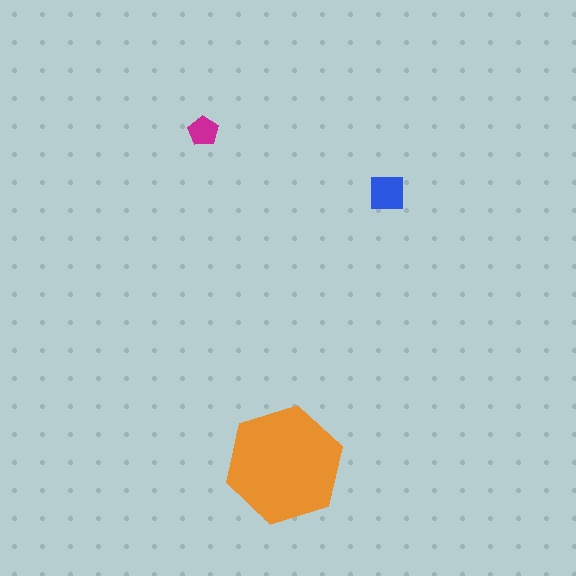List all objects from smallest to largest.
The magenta pentagon, the blue square, the orange hexagon.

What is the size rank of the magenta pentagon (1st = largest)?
3rd.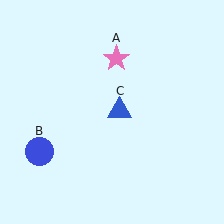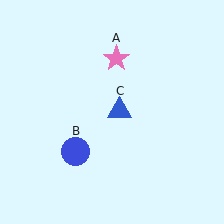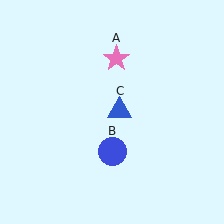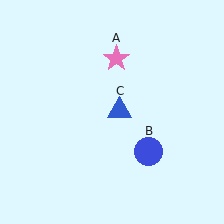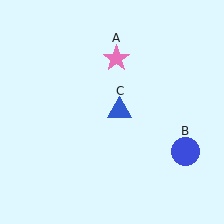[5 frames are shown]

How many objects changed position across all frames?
1 object changed position: blue circle (object B).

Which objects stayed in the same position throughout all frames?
Pink star (object A) and blue triangle (object C) remained stationary.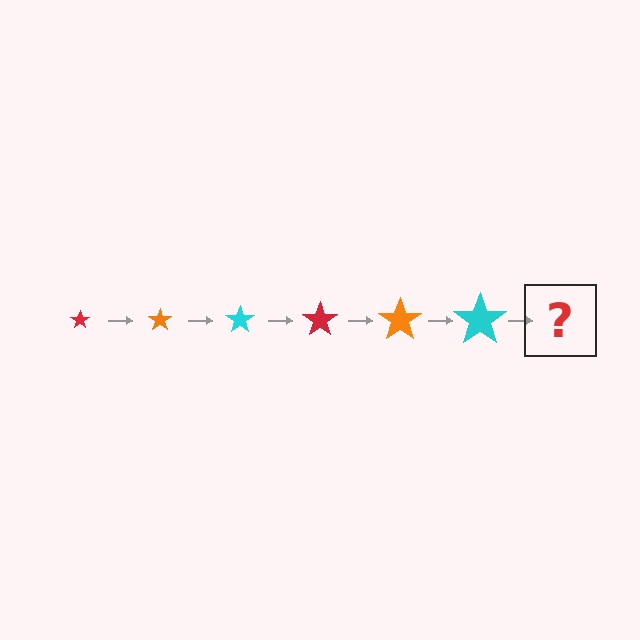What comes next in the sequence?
The next element should be a red star, larger than the previous one.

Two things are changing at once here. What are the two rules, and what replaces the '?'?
The two rules are that the star grows larger each step and the color cycles through red, orange, and cyan. The '?' should be a red star, larger than the previous one.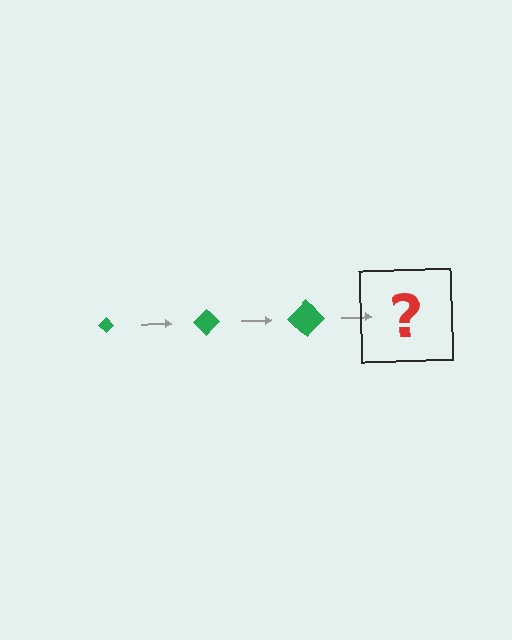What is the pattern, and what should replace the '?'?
The pattern is that the diamond gets progressively larger each step. The '?' should be a green diamond, larger than the previous one.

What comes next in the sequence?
The next element should be a green diamond, larger than the previous one.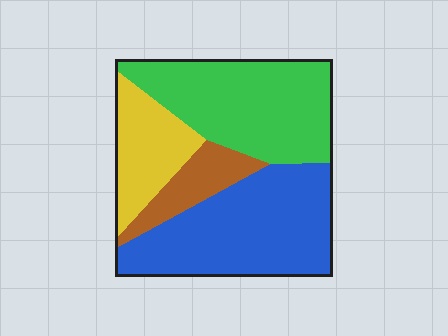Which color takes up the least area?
Brown, at roughly 10%.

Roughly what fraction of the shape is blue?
Blue covers 38% of the shape.